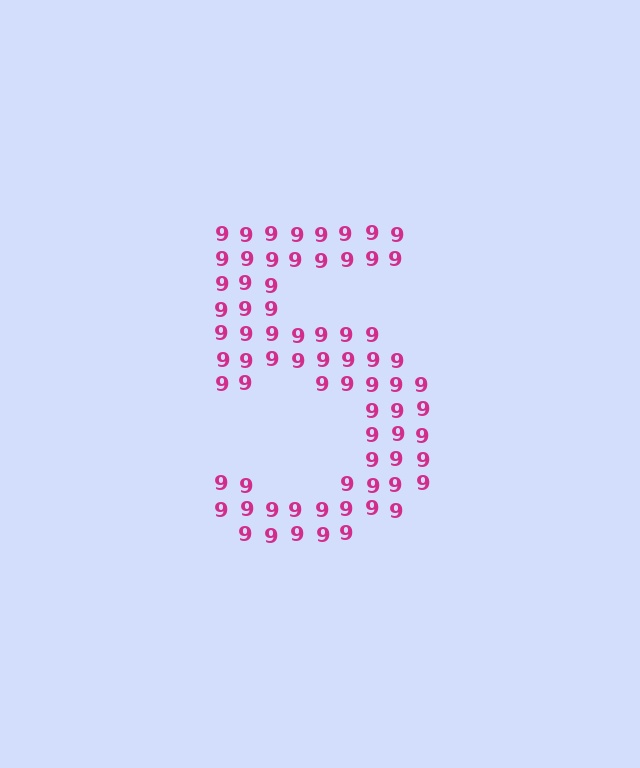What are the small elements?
The small elements are digit 9's.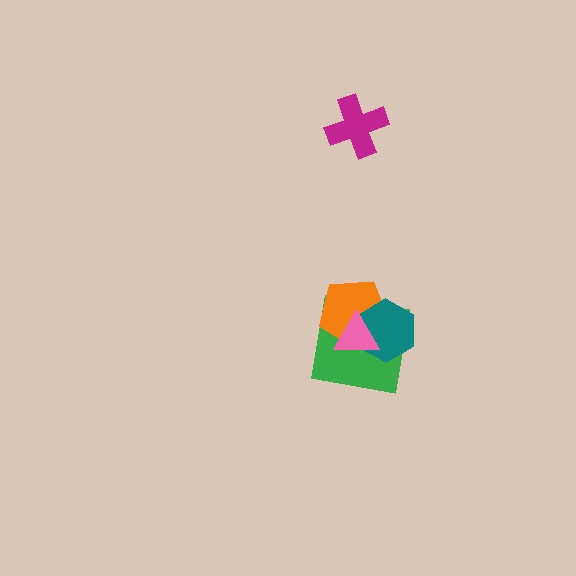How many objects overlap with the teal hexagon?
3 objects overlap with the teal hexagon.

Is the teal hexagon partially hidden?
Yes, it is partially covered by another shape.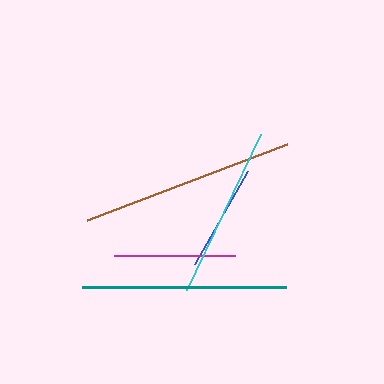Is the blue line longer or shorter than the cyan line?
The cyan line is longer than the blue line.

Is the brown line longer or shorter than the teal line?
The brown line is longer than the teal line.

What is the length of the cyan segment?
The cyan segment is approximately 173 pixels long.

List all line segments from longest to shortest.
From longest to shortest: brown, teal, cyan, magenta, blue.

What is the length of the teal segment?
The teal segment is approximately 204 pixels long.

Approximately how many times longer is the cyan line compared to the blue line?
The cyan line is approximately 1.6 times the length of the blue line.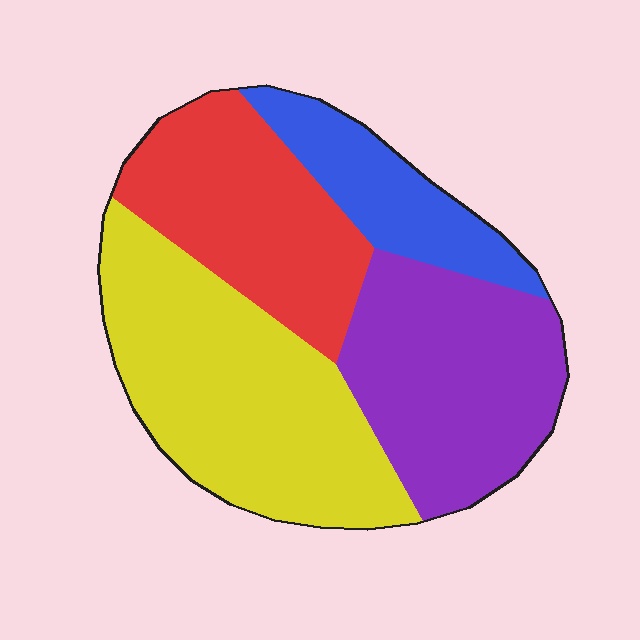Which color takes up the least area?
Blue, at roughly 15%.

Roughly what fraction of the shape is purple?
Purple covers roughly 30% of the shape.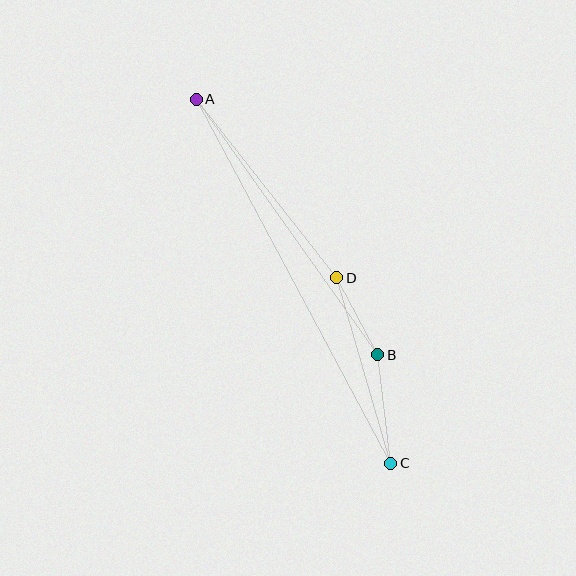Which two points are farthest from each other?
Points A and C are farthest from each other.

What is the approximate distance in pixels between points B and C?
The distance between B and C is approximately 109 pixels.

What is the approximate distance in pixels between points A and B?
The distance between A and B is approximately 313 pixels.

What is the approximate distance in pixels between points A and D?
The distance between A and D is approximately 227 pixels.